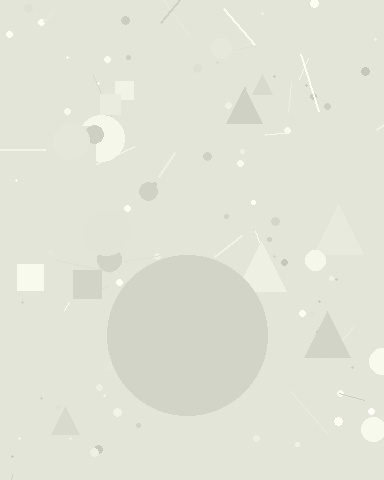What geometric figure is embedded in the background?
A circle is embedded in the background.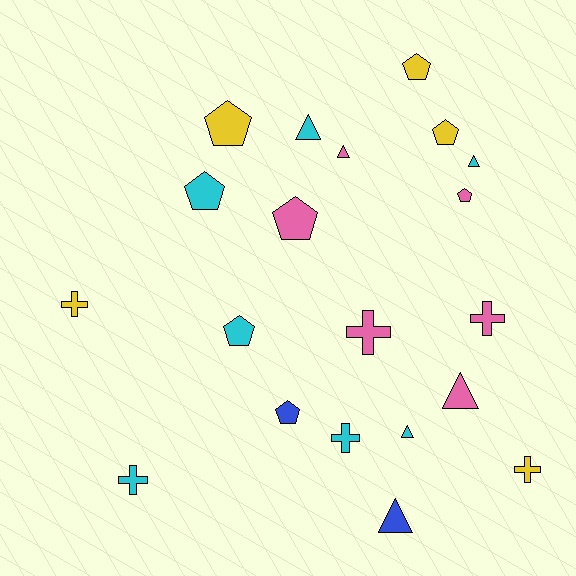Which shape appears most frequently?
Pentagon, with 8 objects.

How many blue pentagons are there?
There is 1 blue pentagon.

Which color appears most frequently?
Cyan, with 7 objects.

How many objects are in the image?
There are 20 objects.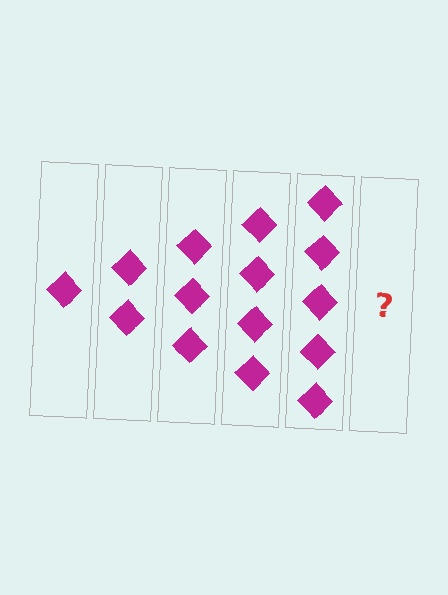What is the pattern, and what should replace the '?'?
The pattern is that each step adds one more diamond. The '?' should be 6 diamonds.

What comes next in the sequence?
The next element should be 6 diamonds.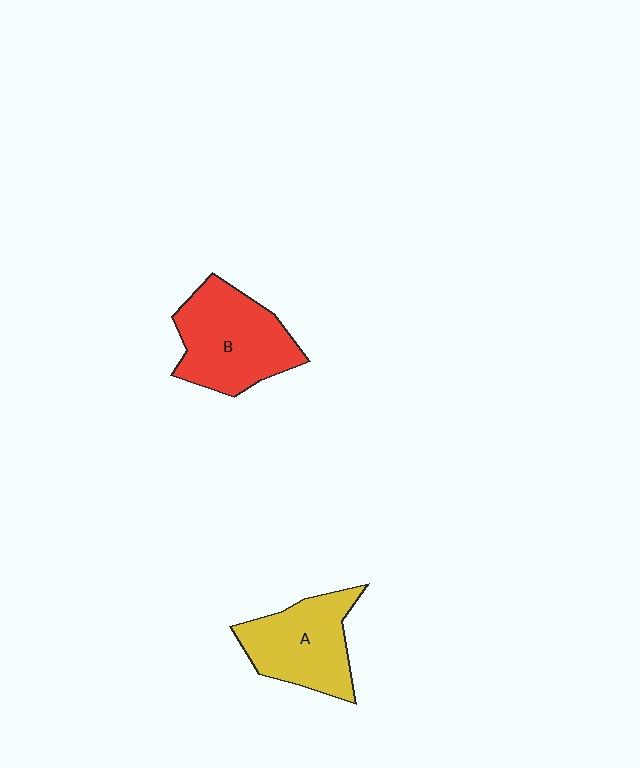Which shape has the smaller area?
Shape A (yellow).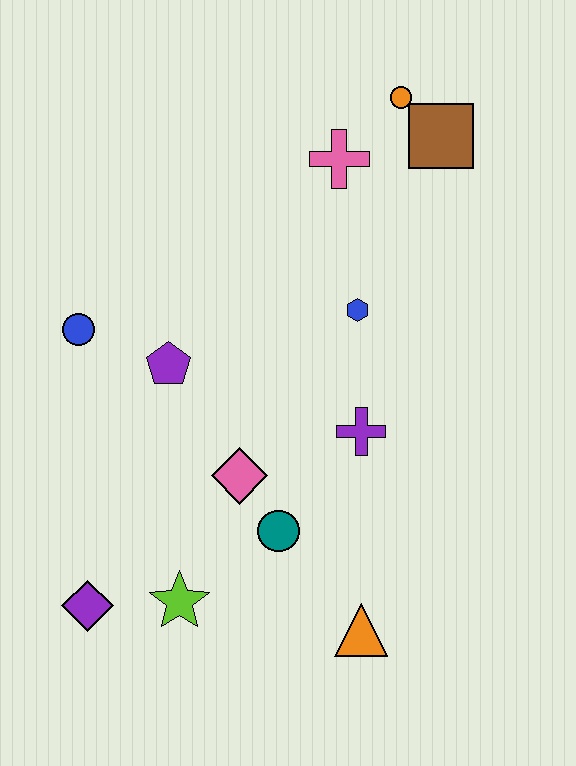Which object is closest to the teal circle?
The pink diamond is closest to the teal circle.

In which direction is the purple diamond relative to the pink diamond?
The purple diamond is to the left of the pink diamond.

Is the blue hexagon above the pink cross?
No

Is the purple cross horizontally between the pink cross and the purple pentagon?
No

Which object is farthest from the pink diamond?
The orange circle is farthest from the pink diamond.